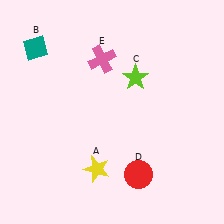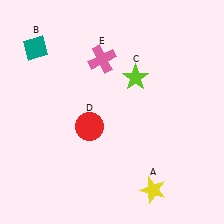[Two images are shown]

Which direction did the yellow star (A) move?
The yellow star (A) moved right.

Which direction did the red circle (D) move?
The red circle (D) moved left.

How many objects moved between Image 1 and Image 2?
2 objects moved between the two images.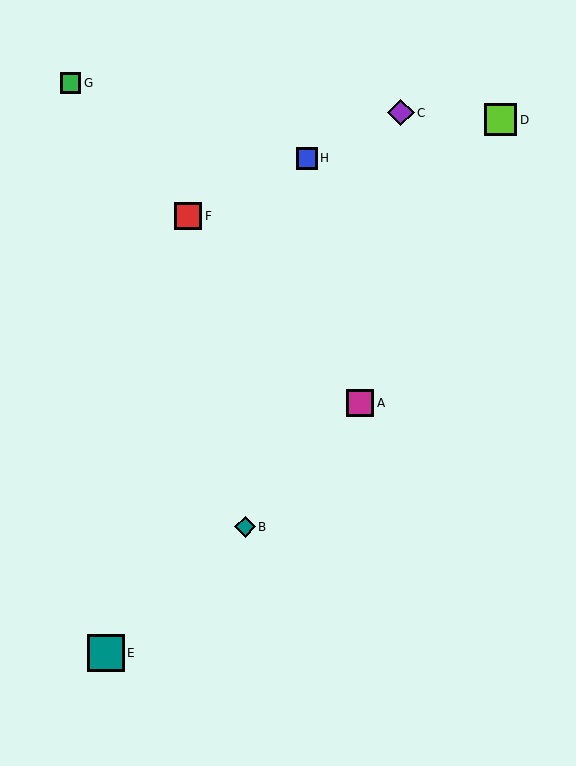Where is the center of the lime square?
The center of the lime square is at (501, 120).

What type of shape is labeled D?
Shape D is a lime square.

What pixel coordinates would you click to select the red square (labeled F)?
Click at (188, 216) to select the red square F.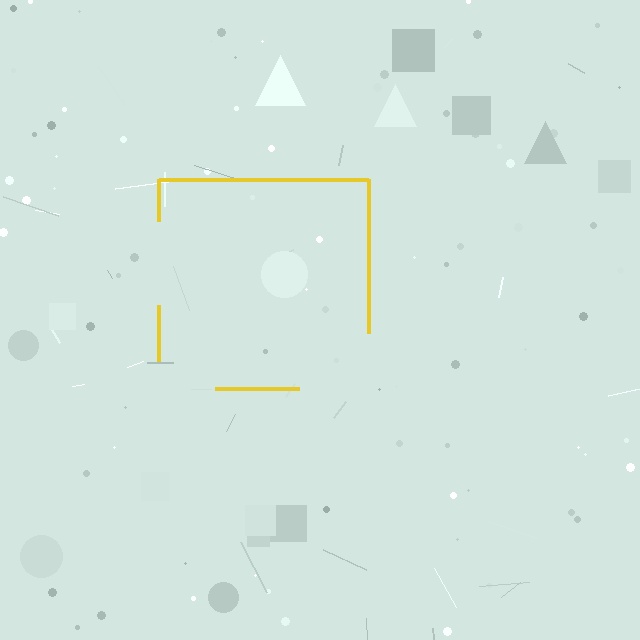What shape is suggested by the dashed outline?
The dashed outline suggests a square.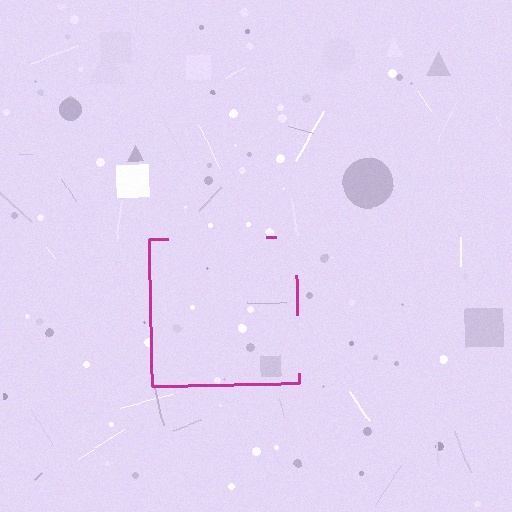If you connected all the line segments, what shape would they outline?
They would outline a square.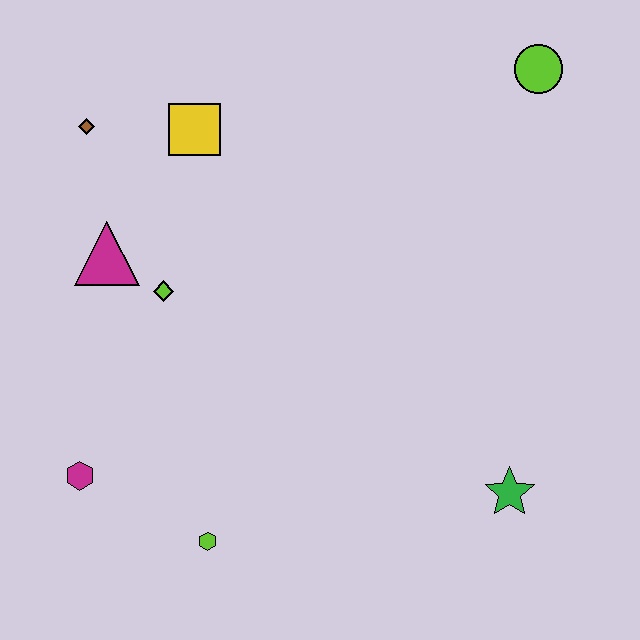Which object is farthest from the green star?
The brown diamond is farthest from the green star.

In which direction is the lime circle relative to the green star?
The lime circle is above the green star.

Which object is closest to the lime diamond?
The magenta triangle is closest to the lime diamond.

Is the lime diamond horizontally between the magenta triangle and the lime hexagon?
Yes